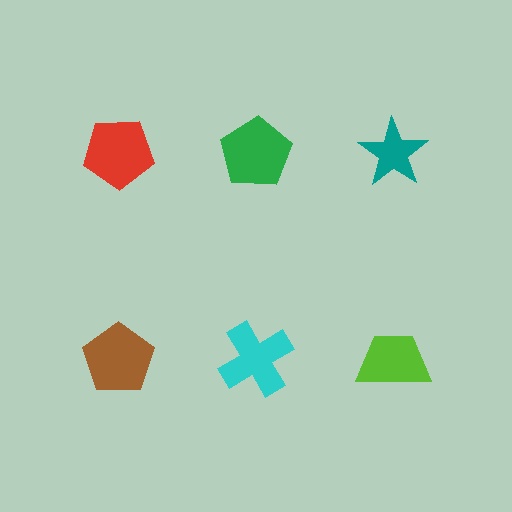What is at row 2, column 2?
A cyan cross.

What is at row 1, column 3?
A teal star.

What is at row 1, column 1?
A red pentagon.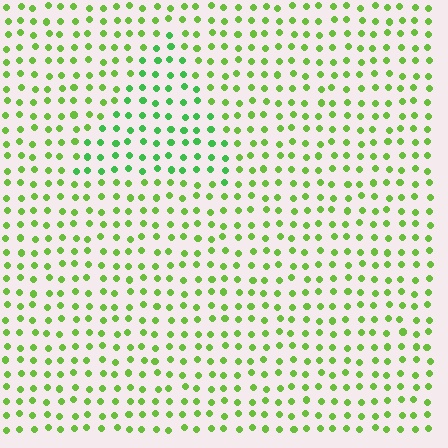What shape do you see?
I see a triangle.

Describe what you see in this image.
The image is filled with small lime elements in a uniform arrangement. A triangle-shaped region is visible where the elements are tinted to a slightly different hue, forming a subtle color boundary.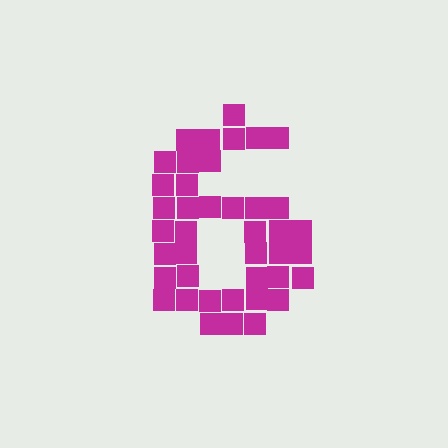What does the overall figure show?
The overall figure shows the digit 6.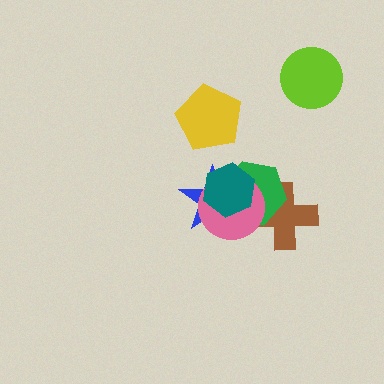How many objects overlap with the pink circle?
4 objects overlap with the pink circle.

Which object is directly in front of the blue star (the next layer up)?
The pink circle is directly in front of the blue star.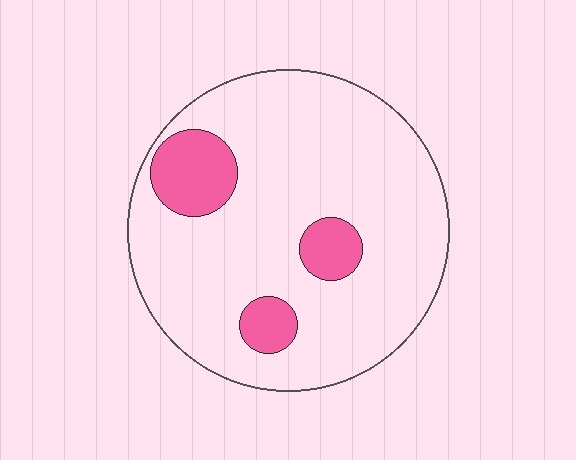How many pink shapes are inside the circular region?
3.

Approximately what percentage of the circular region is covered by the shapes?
Approximately 15%.